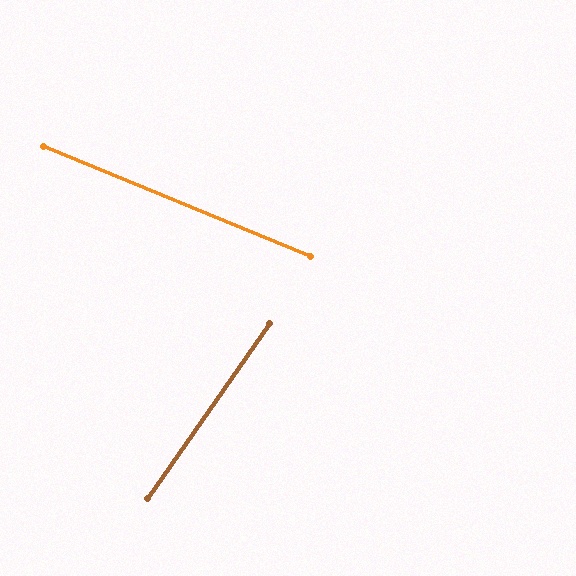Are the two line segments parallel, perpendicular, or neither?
Neither parallel nor perpendicular — they differ by about 78°.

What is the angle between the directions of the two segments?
Approximately 78 degrees.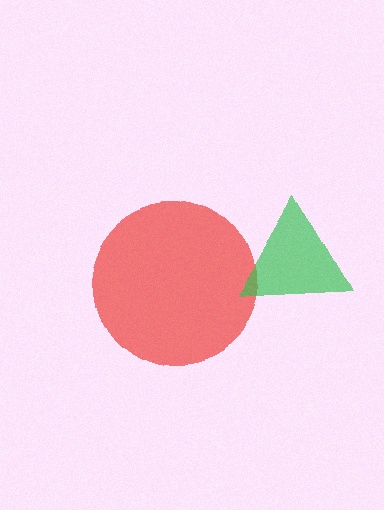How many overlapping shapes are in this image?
There are 2 overlapping shapes in the image.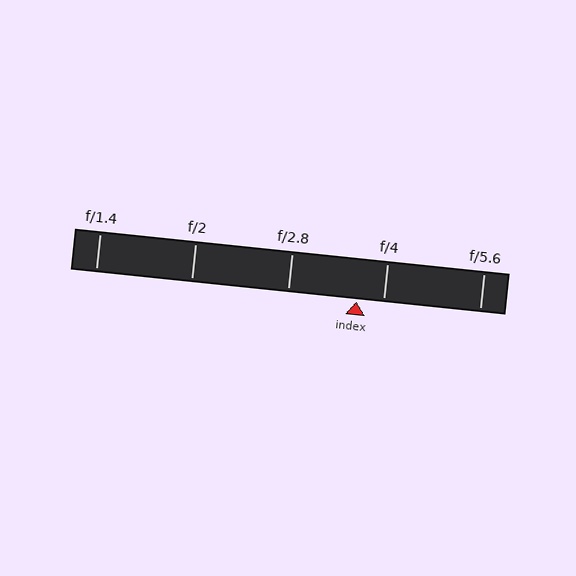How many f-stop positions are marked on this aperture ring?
There are 5 f-stop positions marked.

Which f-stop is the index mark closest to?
The index mark is closest to f/4.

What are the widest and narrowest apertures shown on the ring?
The widest aperture shown is f/1.4 and the narrowest is f/5.6.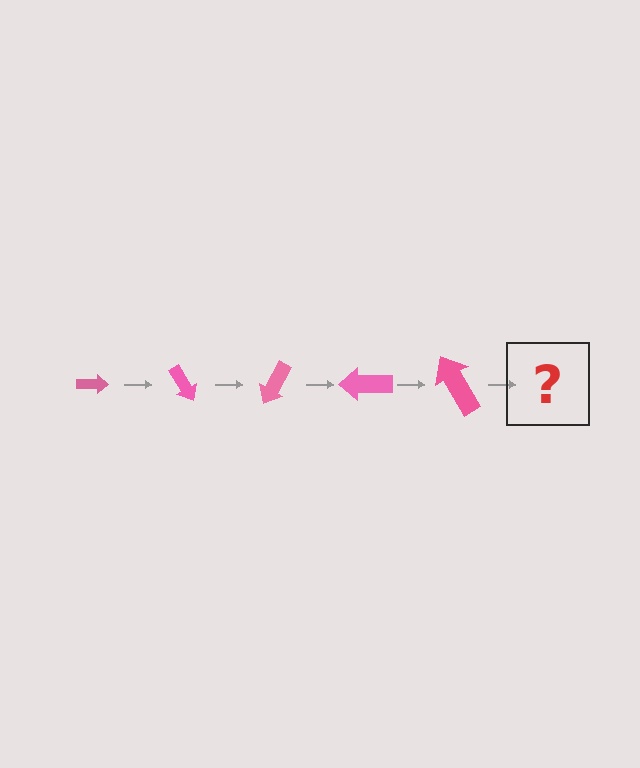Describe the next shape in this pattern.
It should be an arrow, larger than the previous one and rotated 300 degrees from the start.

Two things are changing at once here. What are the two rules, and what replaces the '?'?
The two rules are that the arrow grows larger each step and it rotates 60 degrees each step. The '?' should be an arrow, larger than the previous one and rotated 300 degrees from the start.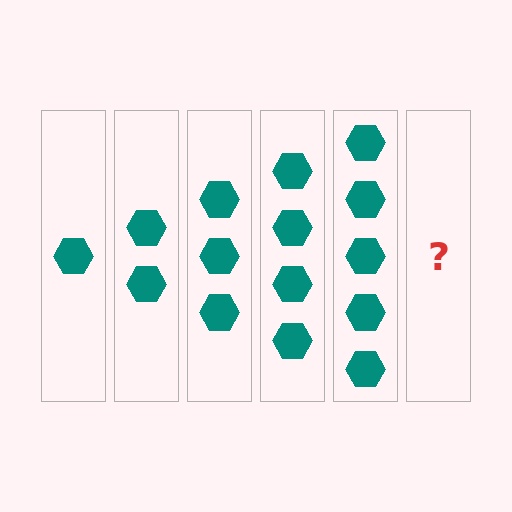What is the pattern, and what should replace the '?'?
The pattern is that each step adds one more hexagon. The '?' should be 6 hexagons.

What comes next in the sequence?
The next element should be 6 hexagons.